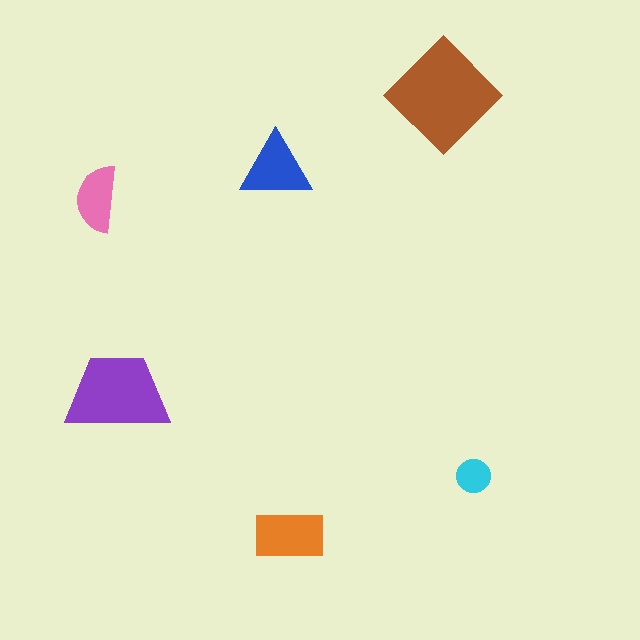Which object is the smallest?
The cyan circle.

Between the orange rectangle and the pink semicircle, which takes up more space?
The orange rectangle.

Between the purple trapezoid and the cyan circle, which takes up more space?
The purple trapezoid.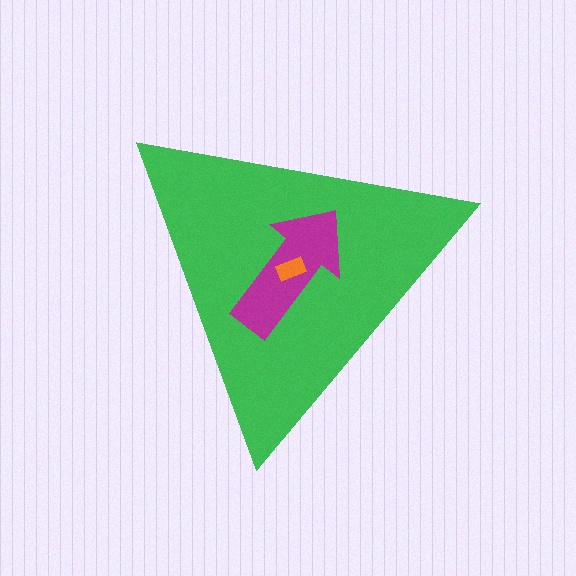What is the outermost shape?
The green triangle.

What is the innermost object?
The orange rectangle.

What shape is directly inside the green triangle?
The magenta arrow.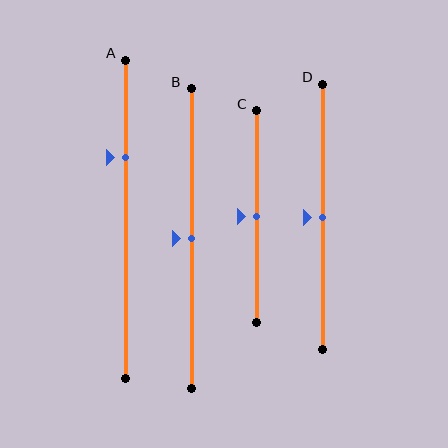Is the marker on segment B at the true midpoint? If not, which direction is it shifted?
Yes, the marker on segment B is at the true midpoint.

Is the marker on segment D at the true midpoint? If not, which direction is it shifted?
Yes, the marker on segment D is at the true midpoint.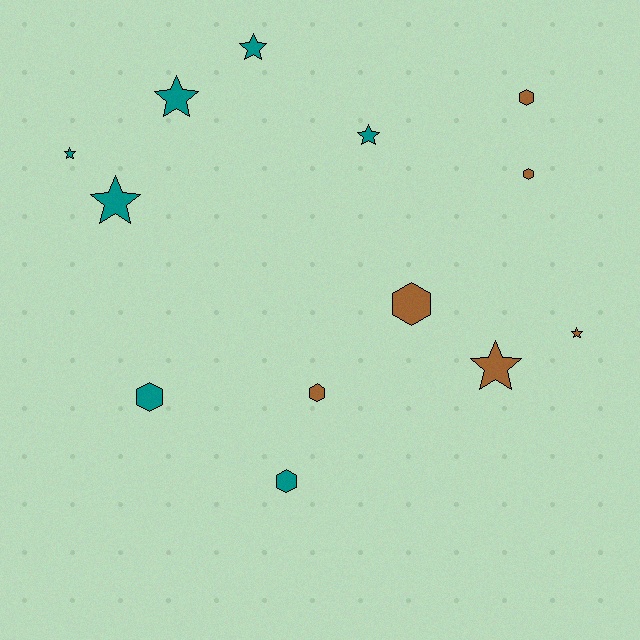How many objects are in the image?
There are 13 objects.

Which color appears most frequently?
Teal, with 7 objects.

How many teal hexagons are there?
There are 2 teal hexagons.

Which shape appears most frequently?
Star, with 7 objects.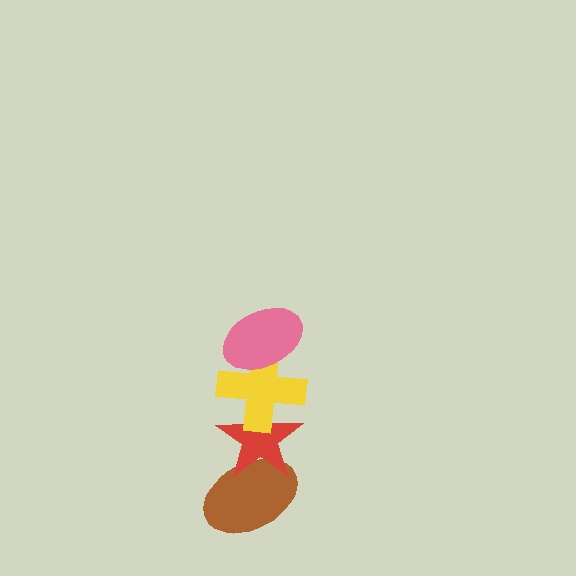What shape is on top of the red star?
The yellow cross is on top of the red star.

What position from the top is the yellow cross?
The yellow cross is 2nd from the top.